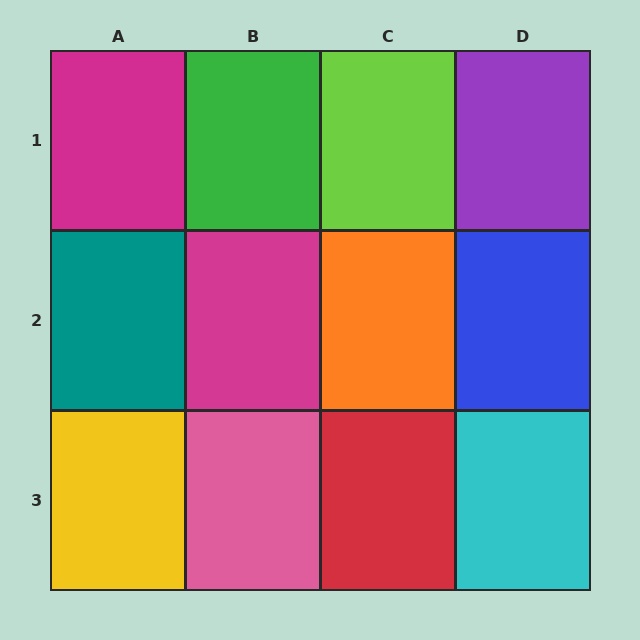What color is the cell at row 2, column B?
Magenta.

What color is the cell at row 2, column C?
Orange.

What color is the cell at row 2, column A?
Teal.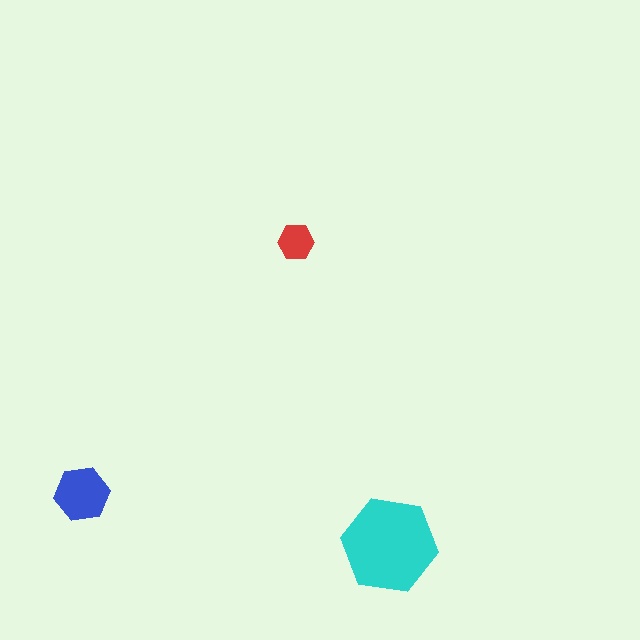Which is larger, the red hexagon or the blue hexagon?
The blue one.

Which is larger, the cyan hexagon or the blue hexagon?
The cyan one.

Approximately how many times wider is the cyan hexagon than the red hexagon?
About 2.5 times wider.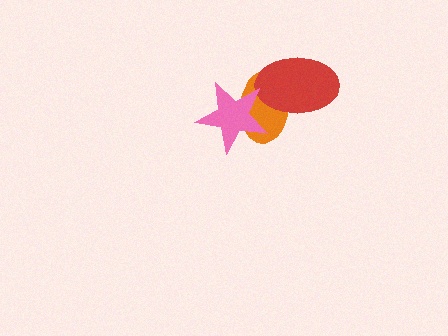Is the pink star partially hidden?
No, no other shape covers it.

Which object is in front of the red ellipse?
The pink star is in front of the red ellipse.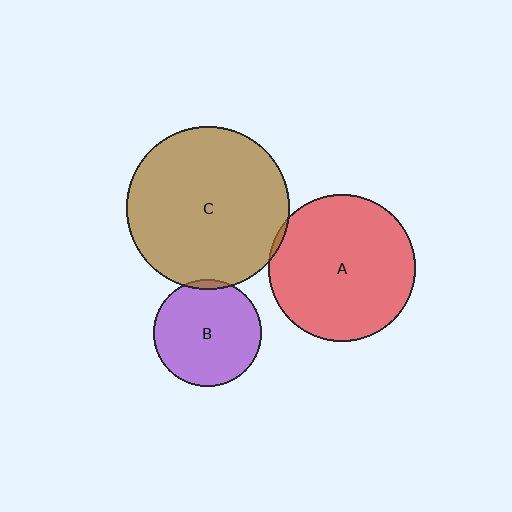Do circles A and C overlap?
Yes.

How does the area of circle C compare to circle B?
Approximately 2.3 times.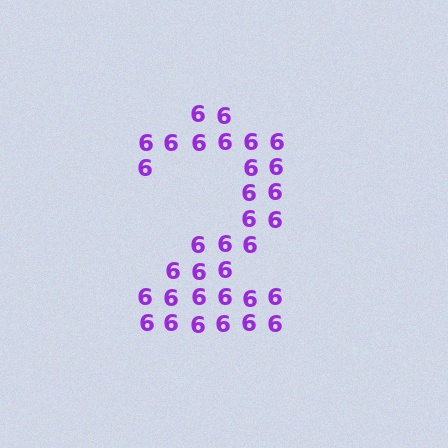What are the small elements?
The small elements are digit 6's.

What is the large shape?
The large shape is the digit 2.